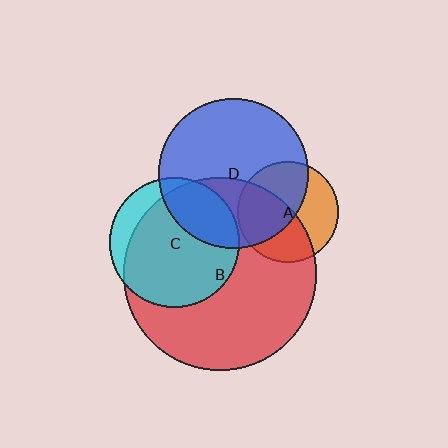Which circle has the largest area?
Circle B (red).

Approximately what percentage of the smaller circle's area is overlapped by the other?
Approximately 80%.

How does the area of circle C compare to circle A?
Approximately 1.7 times.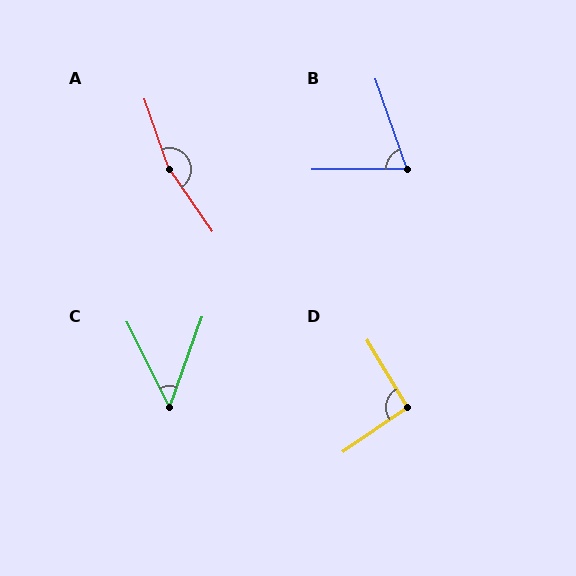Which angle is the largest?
A, at approximately 164 degrees.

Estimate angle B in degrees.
Approximately 71 degrees.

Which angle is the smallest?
C, at approximately 46 degrees.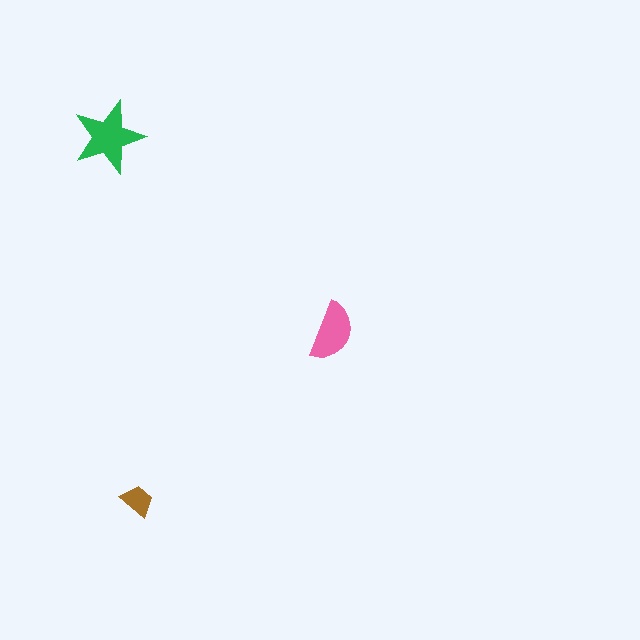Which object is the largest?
The green star.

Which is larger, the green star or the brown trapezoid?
The green star.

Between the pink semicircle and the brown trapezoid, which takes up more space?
The pink semicircle.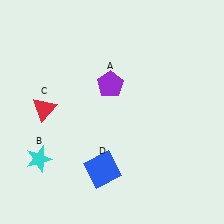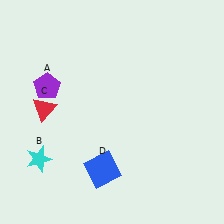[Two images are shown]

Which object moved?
The purple pentagon (A) moved left.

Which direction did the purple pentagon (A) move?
The purple pentagon (A) moved left.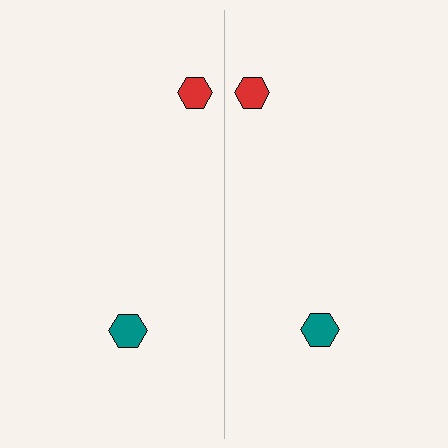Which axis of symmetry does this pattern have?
The pattern has a vertical axis of symmetry running through the center of the image.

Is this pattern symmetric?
Yes, this pattern has bilateral (reflection) symmetry.